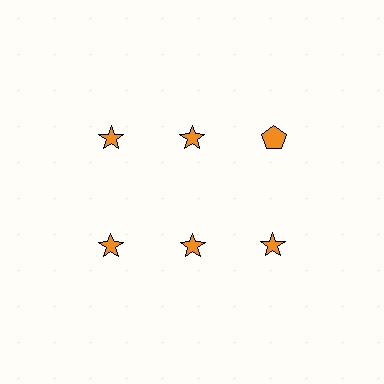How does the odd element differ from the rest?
It has a different shape: pentagon instead of star.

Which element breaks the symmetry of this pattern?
The orange pentagon in the top row, center column breaks the symmetry. All other shapes are orange stars.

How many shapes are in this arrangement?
There are 6 shapes arranged in a grid pattern.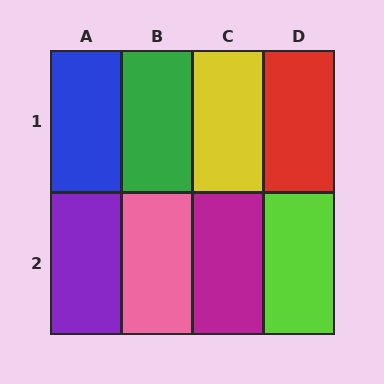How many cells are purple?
1 cell is purple.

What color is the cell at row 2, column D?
Lime.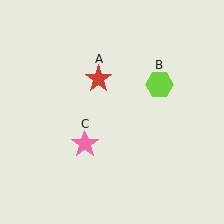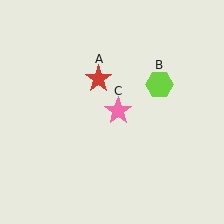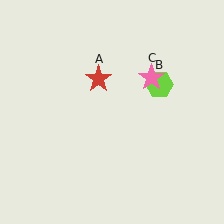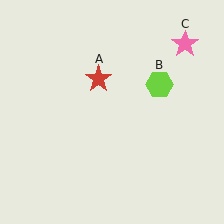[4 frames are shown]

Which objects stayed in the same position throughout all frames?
Red star (object A) and lime hexagon (object B) remained stationary.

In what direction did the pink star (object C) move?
The pink star (object C) moved up and to the right.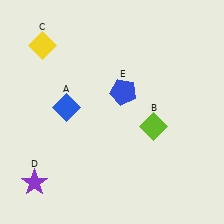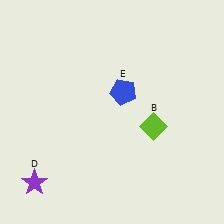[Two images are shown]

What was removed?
The yellow diamond (C), the blue diamond (A) were removed in Image 2.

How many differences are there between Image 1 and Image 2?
There are 2 differences between the two images.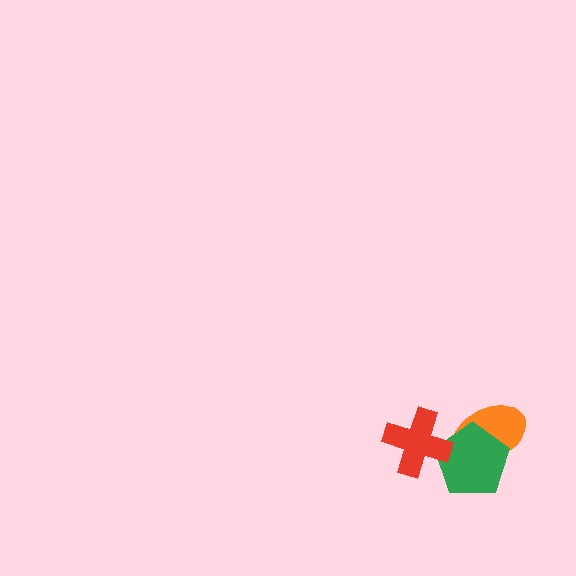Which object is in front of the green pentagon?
The red cross is in front of the green pentagon.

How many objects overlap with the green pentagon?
2 objects overlap with the green pentagon.